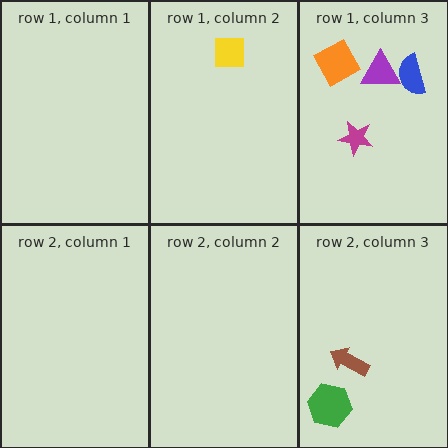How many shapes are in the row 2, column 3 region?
2.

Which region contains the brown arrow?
The row 2, column 3 region.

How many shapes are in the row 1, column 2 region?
1.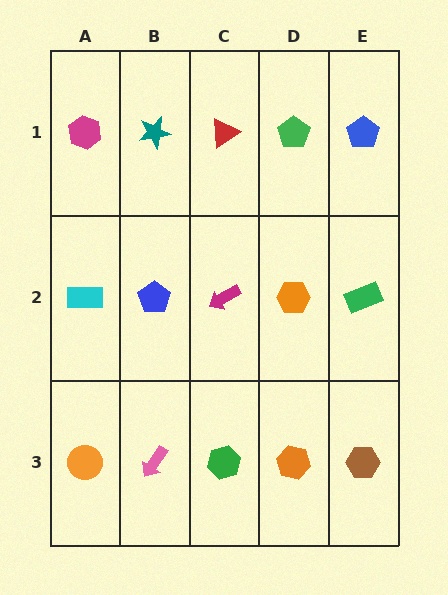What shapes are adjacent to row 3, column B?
A blue pentagon (row 2, column B), an orange circle (row 3, column A), a green hexagon (row 3, column C).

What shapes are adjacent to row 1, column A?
A cyan rectangle (row 2, column A), a teal star (row 1, column B).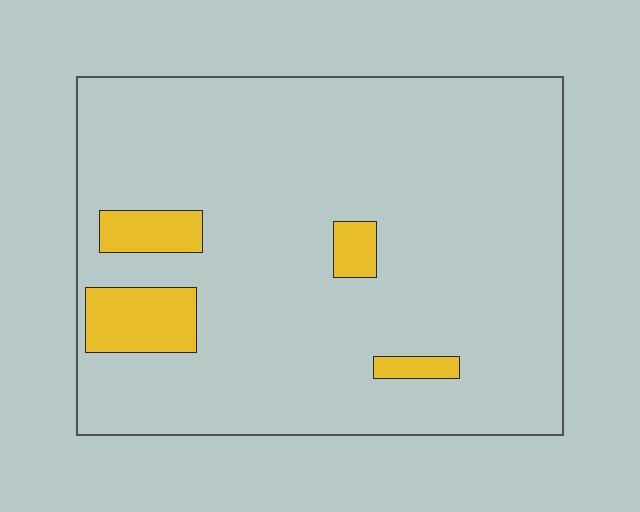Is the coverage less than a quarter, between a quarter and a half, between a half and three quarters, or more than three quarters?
Less than a quarter.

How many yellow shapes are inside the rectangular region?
4.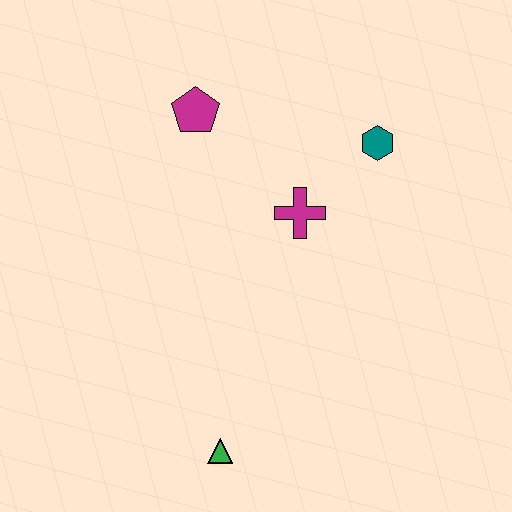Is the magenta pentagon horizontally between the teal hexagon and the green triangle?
No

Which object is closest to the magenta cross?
The teal hexagon is closest to the magenta cross.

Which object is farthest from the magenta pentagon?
The green triangle is farthest from the magenta pentagon.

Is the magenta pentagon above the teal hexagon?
Yes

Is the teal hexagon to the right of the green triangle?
Yes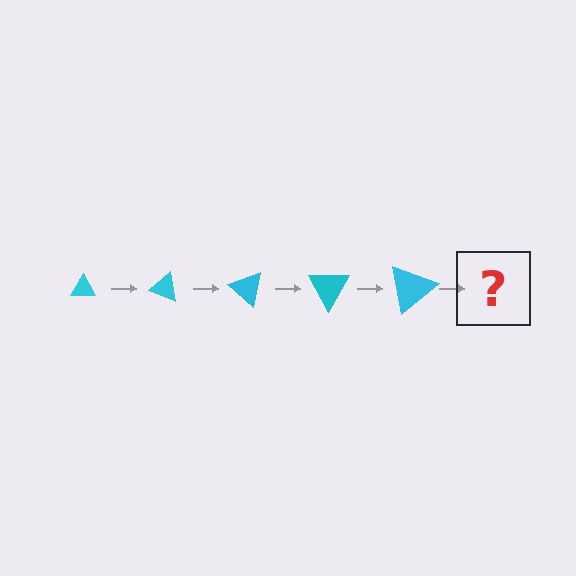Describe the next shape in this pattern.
It should be a triangle, larger than the previous one and rotated 100 degrees from the start.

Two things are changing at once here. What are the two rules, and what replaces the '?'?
The two rules are that the triangle grows larger each step and it rotates 20 degrees each step. The '?' should be a triangle, larger than the previous one and rotated 100 degrees from the start.